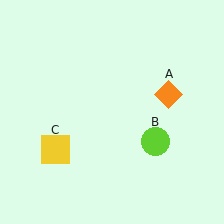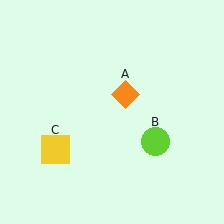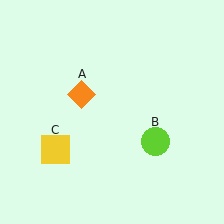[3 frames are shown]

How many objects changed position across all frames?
1 object changed position: orange diamond (object A).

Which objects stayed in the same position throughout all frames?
Lime circle (object B) and yellow square (object C) remained stationary.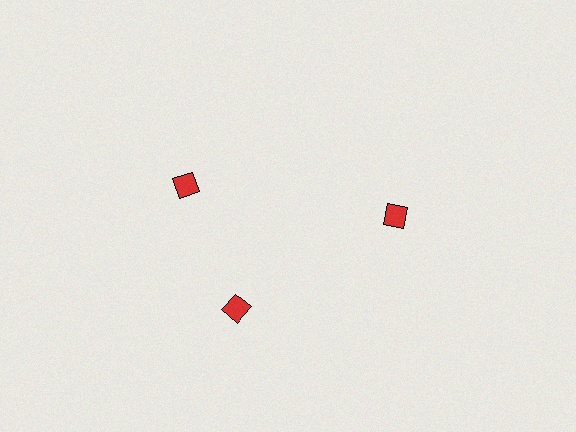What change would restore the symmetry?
The symmetry would be restored by rotating it back into even spacing with its neighbors so that all 3 diamonds sit at equal angles and equal distance from the center.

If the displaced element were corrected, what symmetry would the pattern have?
It would have 3-fold rotational symmetry — the pattern would map onto itself every 120 degrees.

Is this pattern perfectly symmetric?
No. The 3 red diamonds are arranged in a ring, but one element near the 11 o'clock position is rotated out of alignment along the ring, breaking the 3-fold rotational symmetry.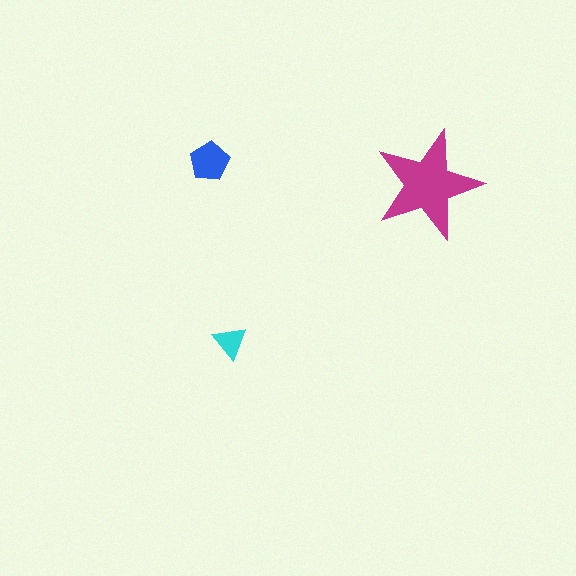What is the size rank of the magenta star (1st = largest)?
1st.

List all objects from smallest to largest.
The cyan triangle, the blue pentagon, the magenta star.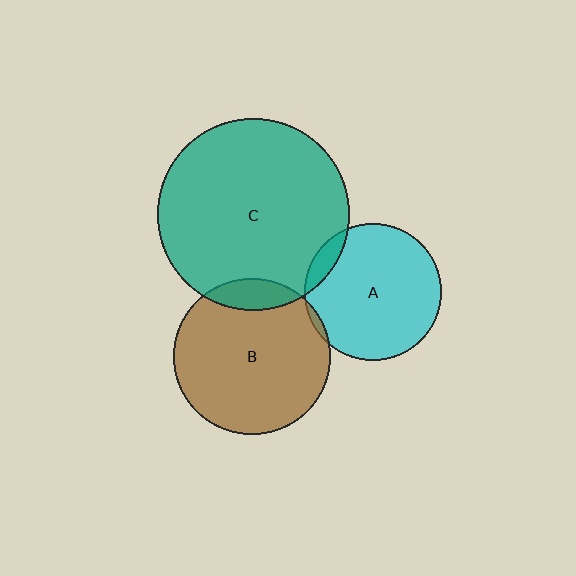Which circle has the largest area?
Circle C (teal).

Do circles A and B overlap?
Yes.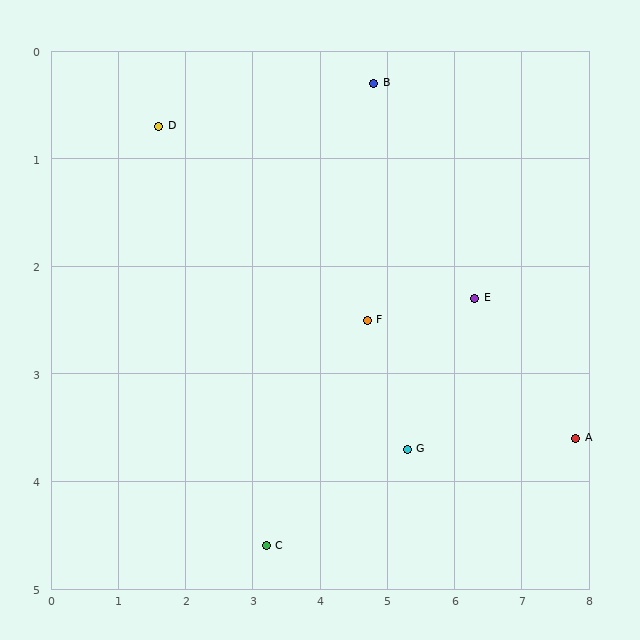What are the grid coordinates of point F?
Point F is at approximately (4.7, 2.5).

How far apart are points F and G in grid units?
Points F and G are about 1.3 grid units apart.